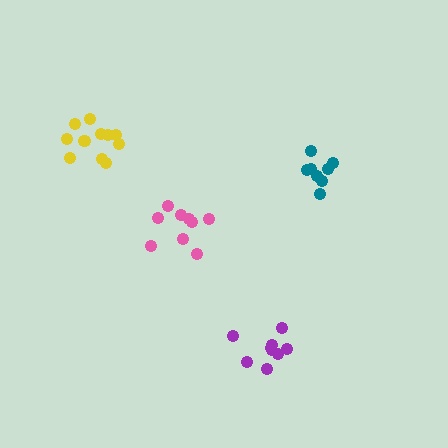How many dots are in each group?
Group 1: 11 dots, Group 2: 8 dots, Group 3: 9 dots, Group 4: 9 dots (37 total).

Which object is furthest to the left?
The yellow cluster is leftmost.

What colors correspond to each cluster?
The clusters are colored: yellow, teal, pink, purple.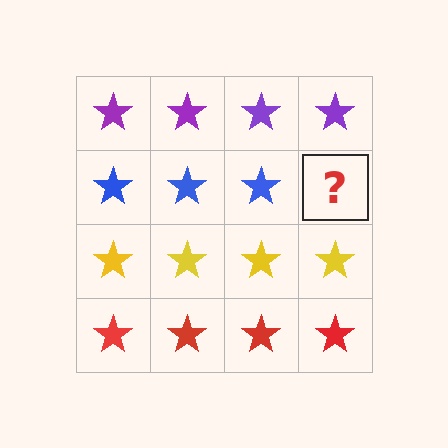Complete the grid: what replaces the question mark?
The question mark should be replaced with a blue star.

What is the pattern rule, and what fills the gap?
The rule is that each row has a consistent color. The gap should be filled with a blue star.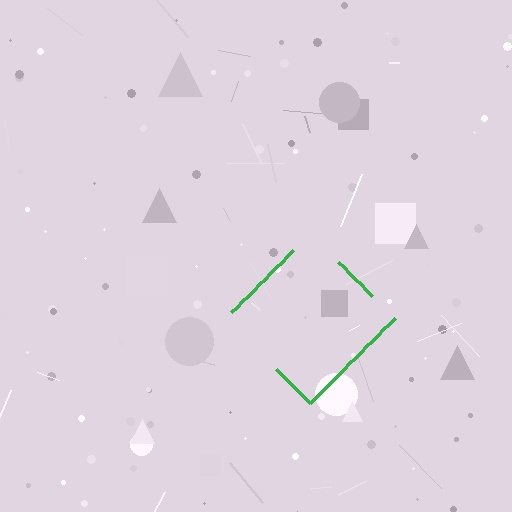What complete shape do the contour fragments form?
The contour fragments form a diamond.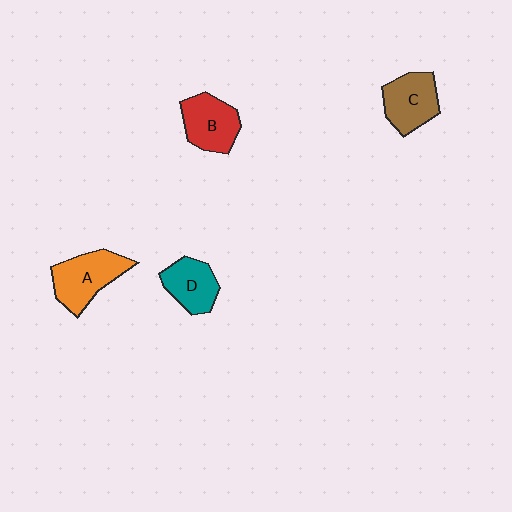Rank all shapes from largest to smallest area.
From largest to smallest: A (orange), B (red), C (brown), D (teal).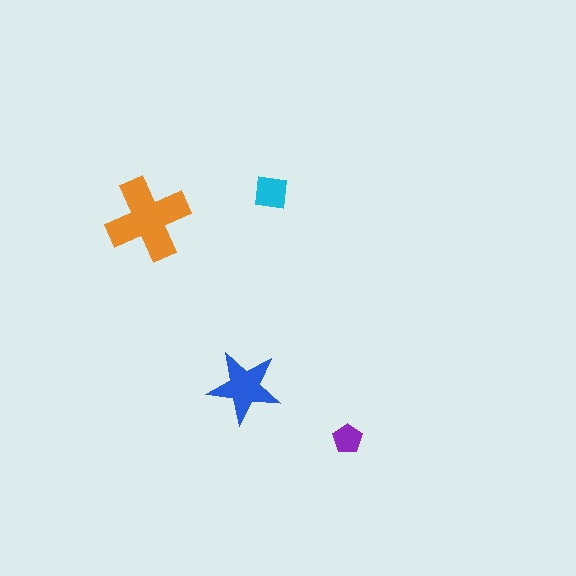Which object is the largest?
The orange cross.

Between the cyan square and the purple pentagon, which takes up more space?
The cyan square.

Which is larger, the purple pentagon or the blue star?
The blue star.